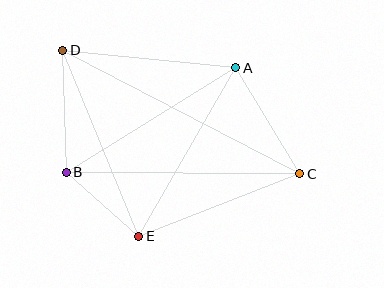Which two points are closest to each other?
Points B and E are closest to each other.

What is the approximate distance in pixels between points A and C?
The distance between A and C is approximately 124 pixels.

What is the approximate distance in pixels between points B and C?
The distance between B and C is approximately 233 pixels.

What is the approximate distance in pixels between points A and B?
The distance between A and B is approximately 199 pixels.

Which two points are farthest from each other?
Points C and D are farthest from each other.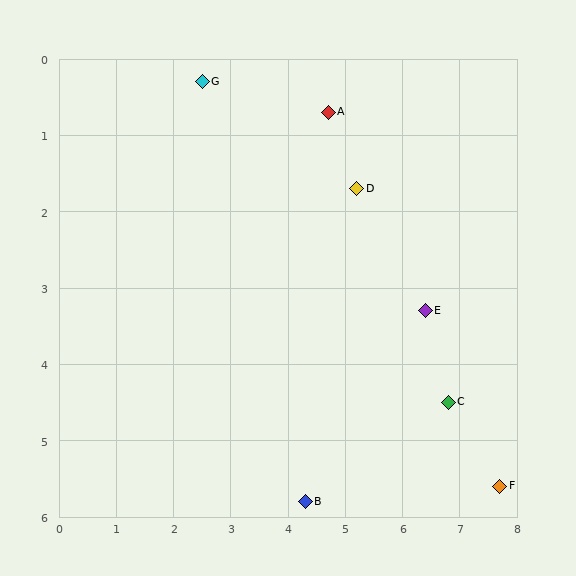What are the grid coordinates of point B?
Point B is at approximately (4.3, 5.8).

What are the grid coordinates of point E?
Point E is at approximately (6.4, 3.3).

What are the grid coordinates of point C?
Point C is at approximately (6.8, 4.5).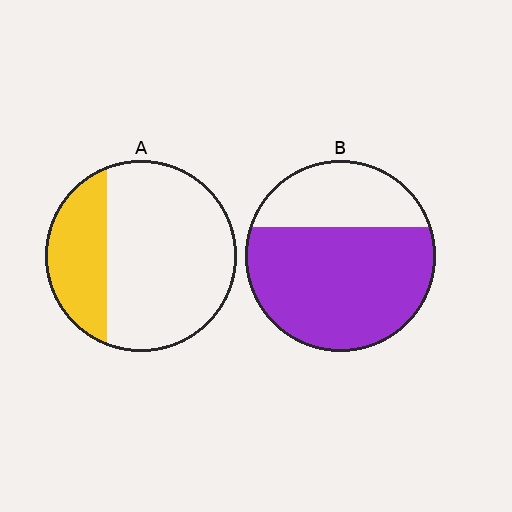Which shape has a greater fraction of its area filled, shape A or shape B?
Shape B.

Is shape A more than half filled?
No.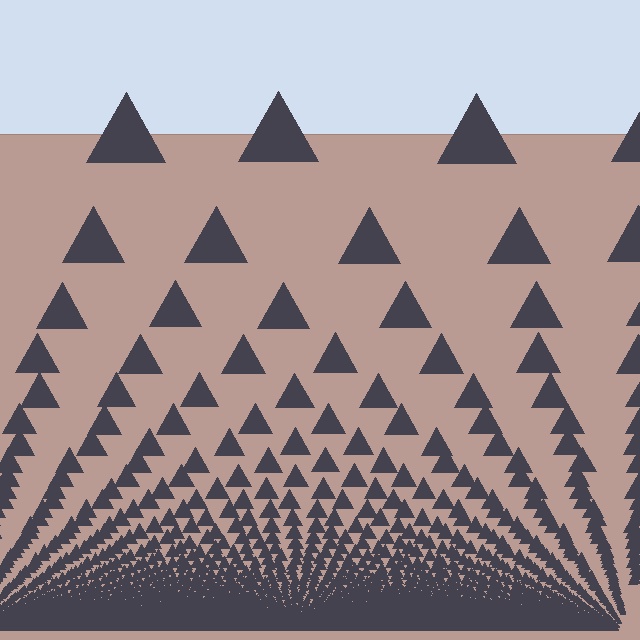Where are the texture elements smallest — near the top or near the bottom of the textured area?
Near the bottom.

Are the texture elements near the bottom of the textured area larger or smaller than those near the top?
Smaller. The gradient is inverted — elements near the bottom are smaller and denser.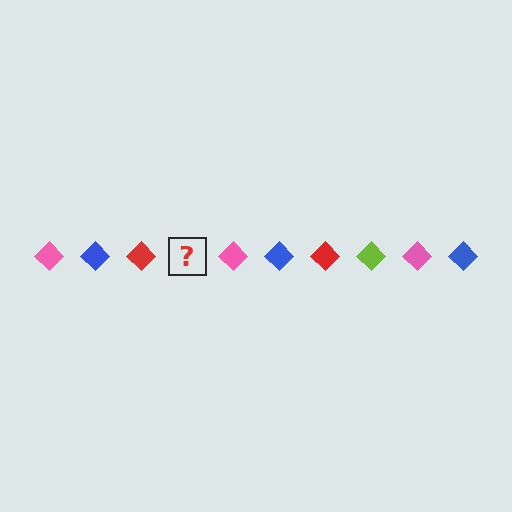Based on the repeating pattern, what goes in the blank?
The blank should be a lime diamond.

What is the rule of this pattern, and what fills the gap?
The rule is that the pattern cycles through pink, blue, red, lime diamonds. The gap should be filled with a lime diamond.